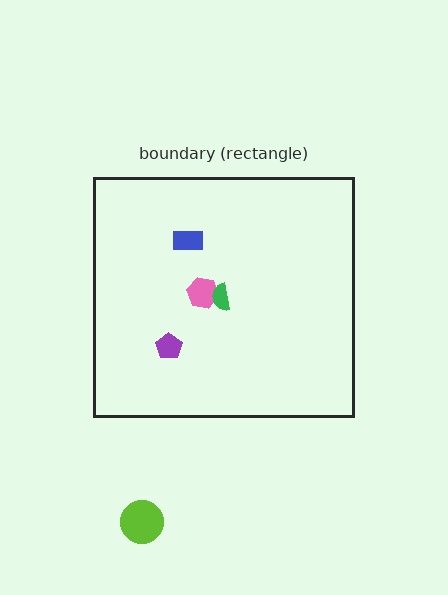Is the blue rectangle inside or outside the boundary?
Inside.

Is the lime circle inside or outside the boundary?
Outside.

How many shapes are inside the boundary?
4 inside, 1 outside.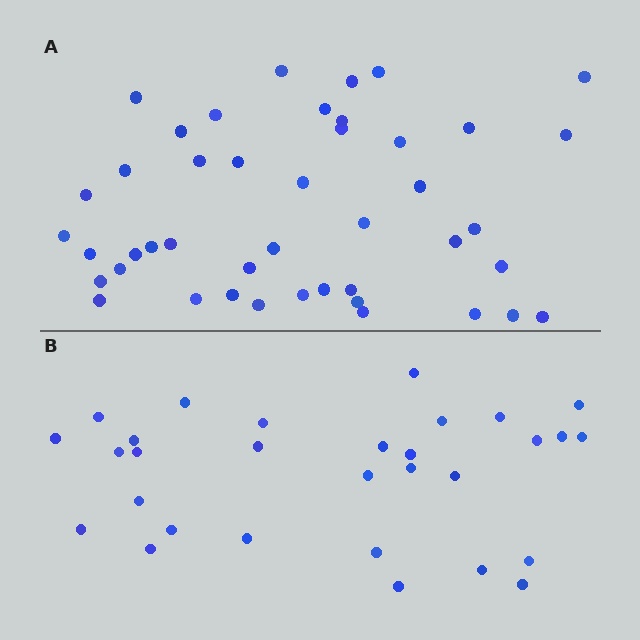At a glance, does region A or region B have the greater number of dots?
Region A (the top region) has more dots.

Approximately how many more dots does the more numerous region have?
Region A has approximately 15 more dots than region B.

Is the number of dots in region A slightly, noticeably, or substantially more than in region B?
Region A has substantially more. The ratio is roughly 1.5 to 1.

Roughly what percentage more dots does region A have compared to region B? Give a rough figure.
About 45% more.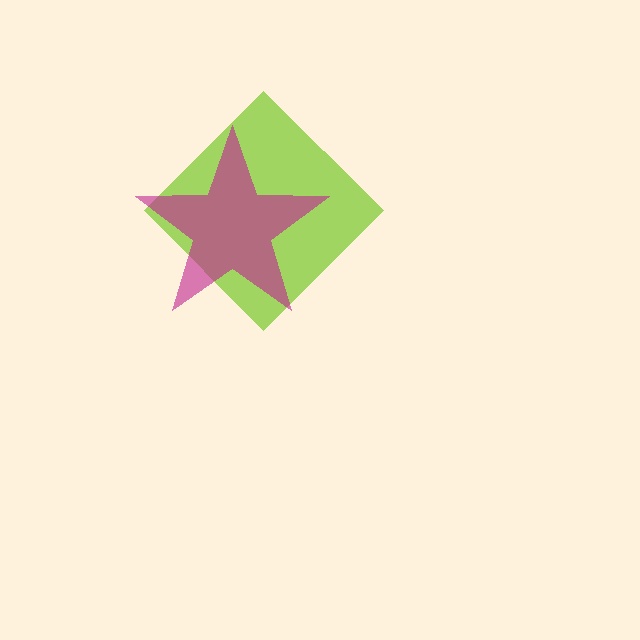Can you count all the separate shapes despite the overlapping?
Yes, there are 2 separate shapes.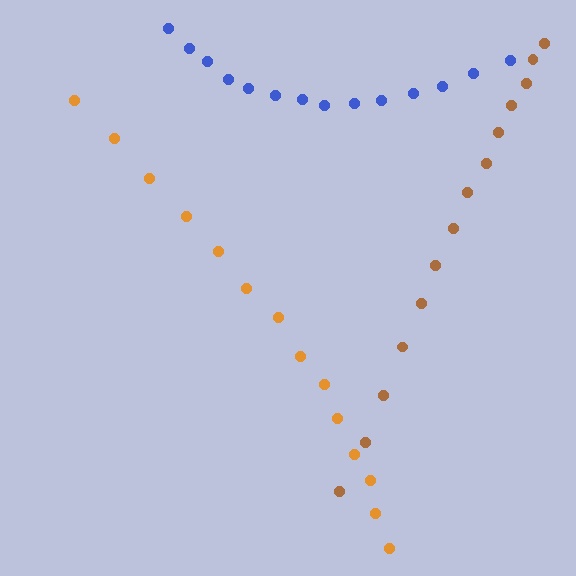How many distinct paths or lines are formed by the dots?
There are 3 distinct paths.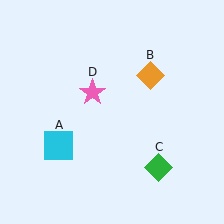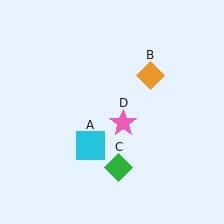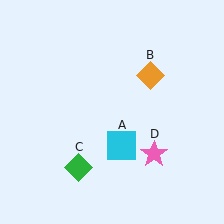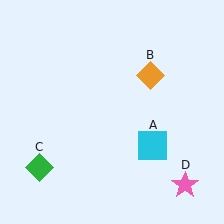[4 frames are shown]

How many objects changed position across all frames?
3 objects changed position: cyan square (object A), green diamond (object C), pink star (object D).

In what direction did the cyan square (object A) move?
The cyan square (object A) moved right.